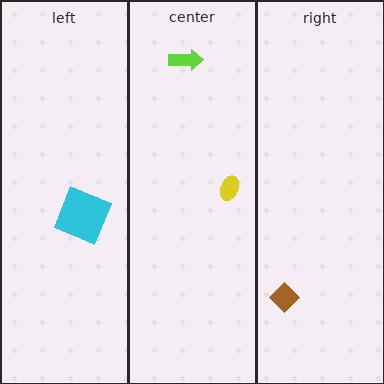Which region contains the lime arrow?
The center region.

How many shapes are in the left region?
1.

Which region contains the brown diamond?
The right region.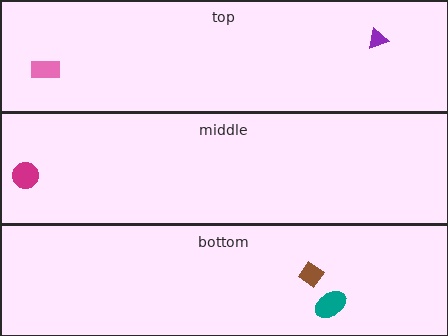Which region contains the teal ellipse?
The bottom region.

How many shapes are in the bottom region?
2.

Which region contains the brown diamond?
The bottom region.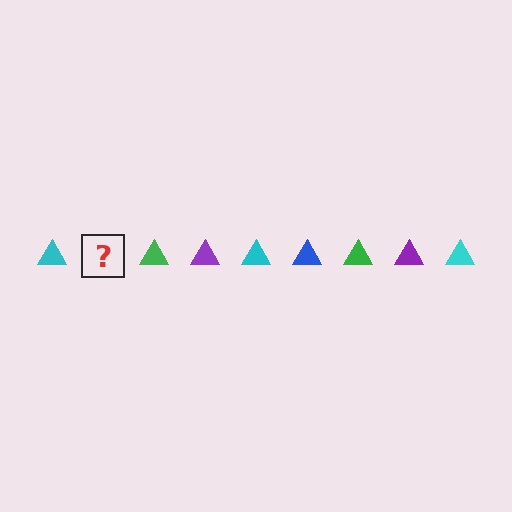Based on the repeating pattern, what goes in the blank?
The blank should be a blue triangle.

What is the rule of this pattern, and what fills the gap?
The rule is that the pattern cycles through cyan, blue, green, purple triangles. The gap should be filled with a blue triangle.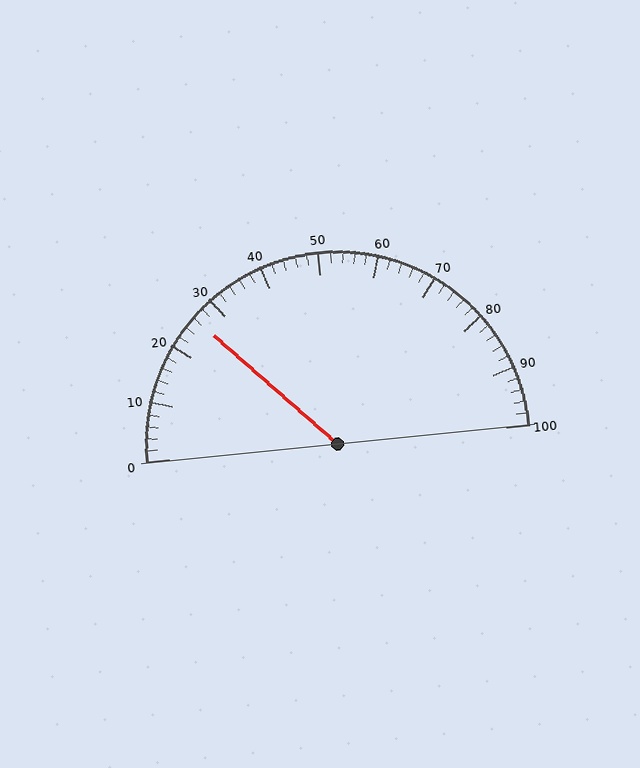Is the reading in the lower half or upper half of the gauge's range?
The reading is in the lower half of the range (0 to 100).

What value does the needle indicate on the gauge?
The needle indicates approximately 26.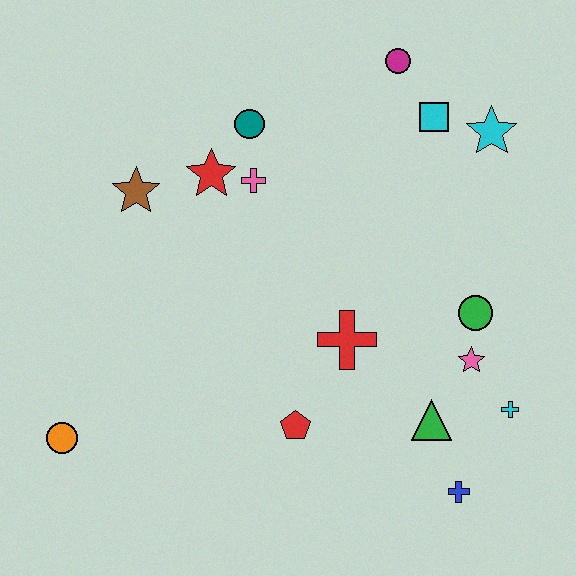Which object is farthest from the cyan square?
The orange circle is farthest from the cyan square.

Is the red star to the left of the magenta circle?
Yes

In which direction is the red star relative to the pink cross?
The red star is to the left of the pink cross.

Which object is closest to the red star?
The pink cross is closest to the red star.